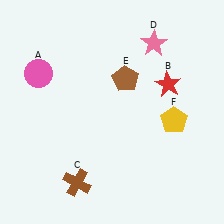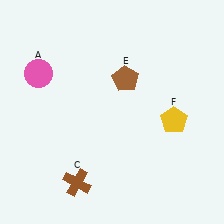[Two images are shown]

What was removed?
The red star (B), the pink star (D) were removed in Image 2.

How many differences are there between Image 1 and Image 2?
There are 2 differences between the two images.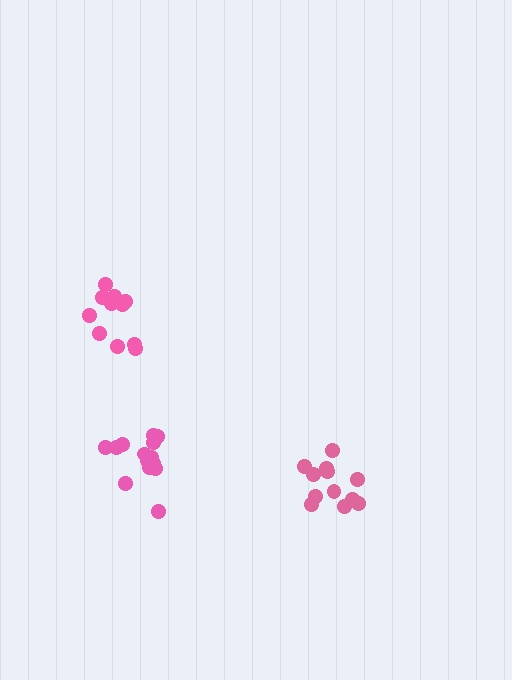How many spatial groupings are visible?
There are 3 spatial groupings.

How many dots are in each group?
Group 1: 14 dots, Group 2: 12 dots, Group 3: 11 dots (37 total).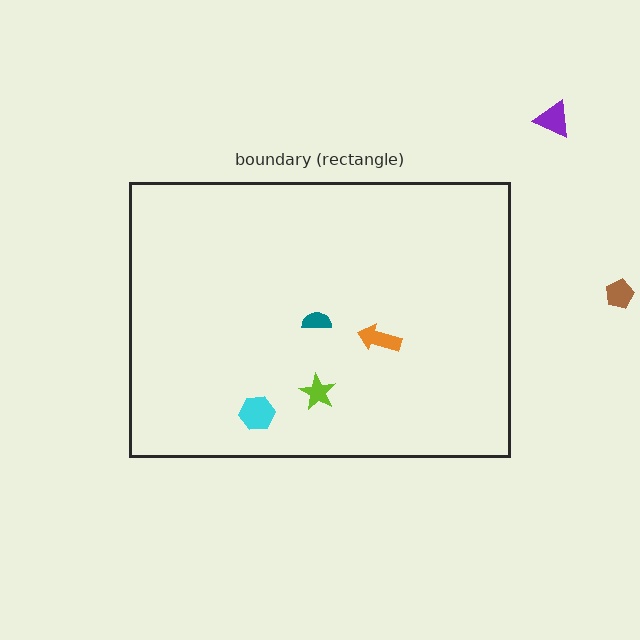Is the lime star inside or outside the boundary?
Inside.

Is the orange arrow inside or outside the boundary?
Inside.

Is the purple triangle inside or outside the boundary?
Outside.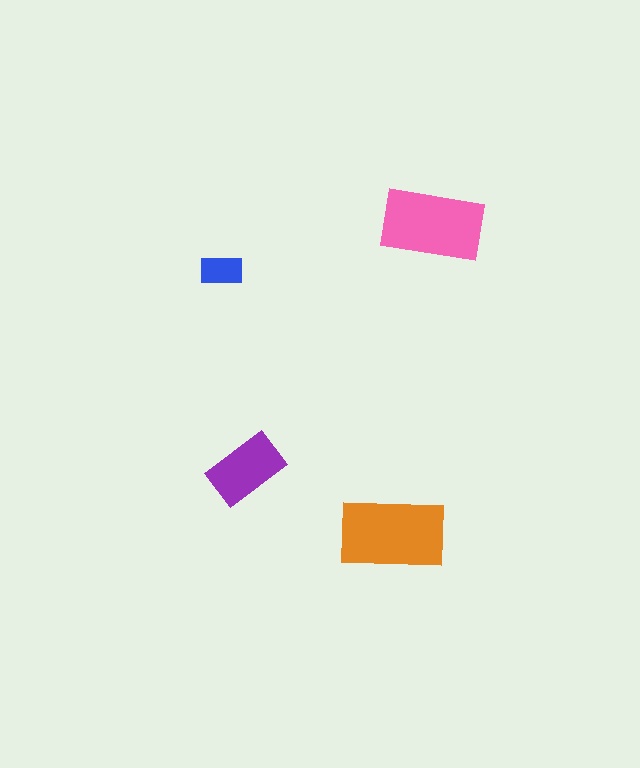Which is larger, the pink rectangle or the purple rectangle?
The pink one.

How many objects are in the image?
There are 4 objects in the image.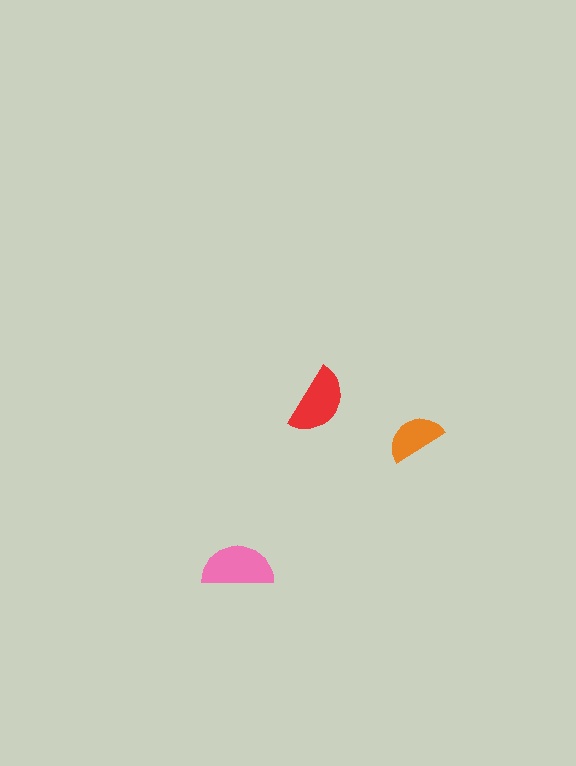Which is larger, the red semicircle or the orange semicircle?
The red one.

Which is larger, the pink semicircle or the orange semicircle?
The pink one.